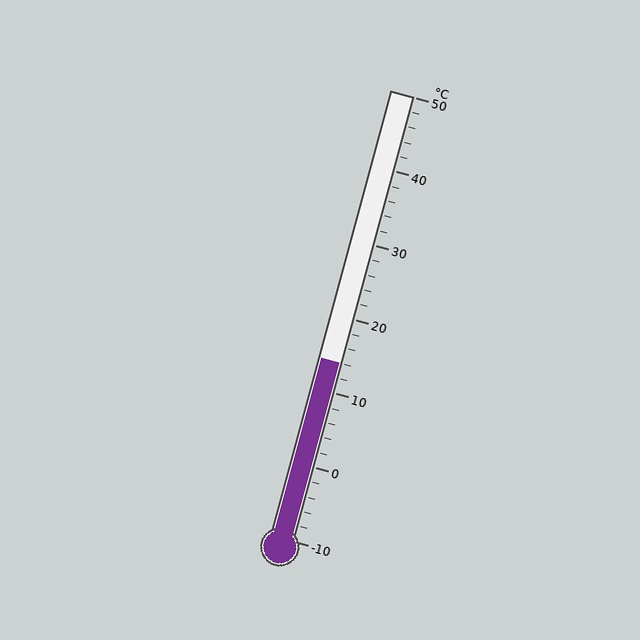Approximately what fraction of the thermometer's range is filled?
The thermometer is filled to approximately 40% of its range.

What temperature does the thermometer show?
The thermometer shows approximately 14°C.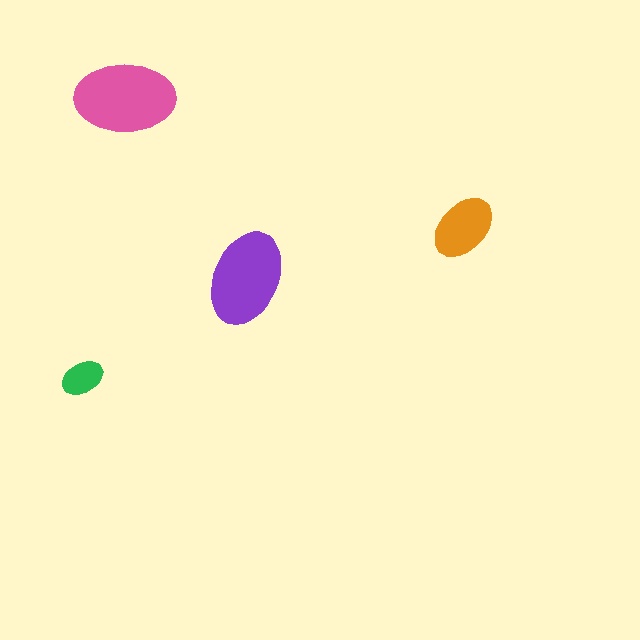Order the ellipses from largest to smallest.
the pink one, the purple one, the orange one, the green one.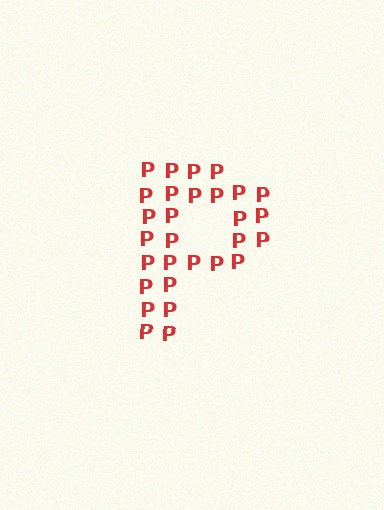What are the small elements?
The small elements are letter P's.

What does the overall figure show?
The overall figure shows the letter P.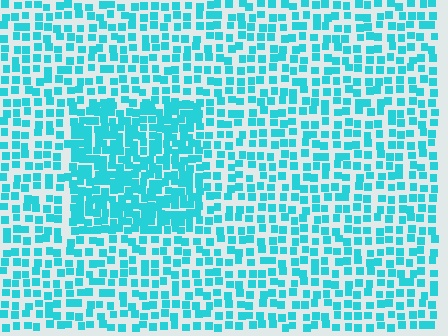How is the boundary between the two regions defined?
The boundary is defined by a change in element density (approximately 1.9x ratio). All elements are the same color, size, and shape.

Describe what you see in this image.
The image contains small cyan elements arranged at two different densities. A rectangle-shaped region is visible where the elements are more densely packed than the surrounding area.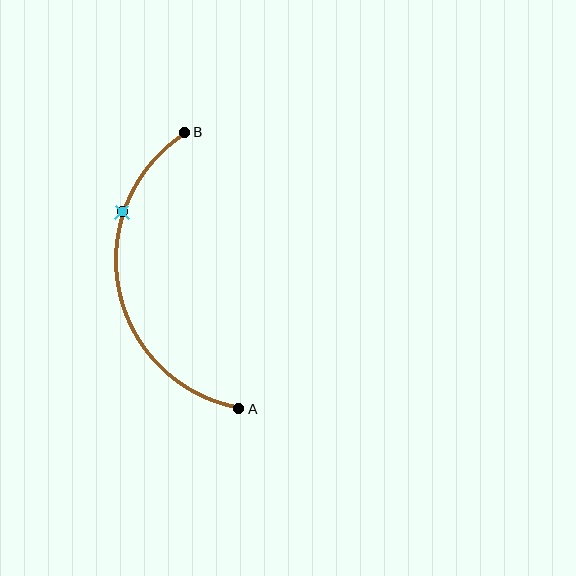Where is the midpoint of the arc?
The arc midpoint is the point on the curve farthest from the straight line joining A and B. It sits to the left of that line.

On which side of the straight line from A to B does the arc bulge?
The arc bulges to the left of the straight line connecting A and B.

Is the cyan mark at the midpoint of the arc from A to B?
No. The cyan mark lies on the arc but is closer to endpoint B. The arc midpoint would be at the point on the curve equidistant along the arc from both A and B.